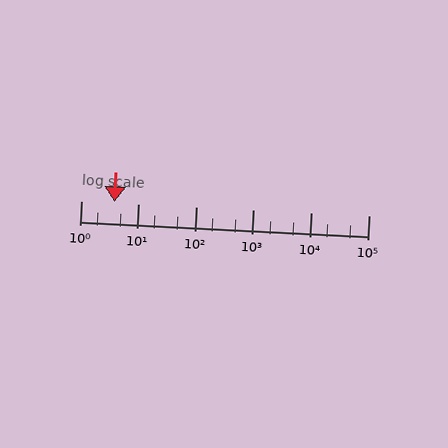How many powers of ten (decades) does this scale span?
The scale spans 5 decades, from 1 to 100000.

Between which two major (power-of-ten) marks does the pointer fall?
The pointer is between 1 and 10.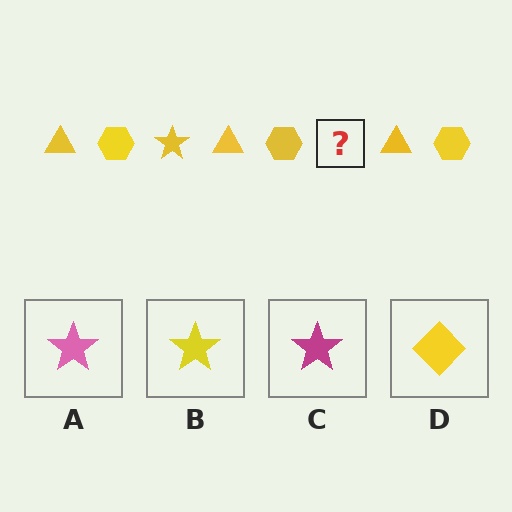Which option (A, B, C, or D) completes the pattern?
B.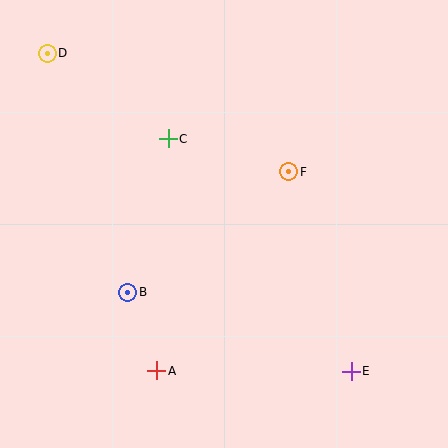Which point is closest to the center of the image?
Point F at (289, 172) is closest to the center.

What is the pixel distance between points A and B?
The distance between A and B is 84 pixels.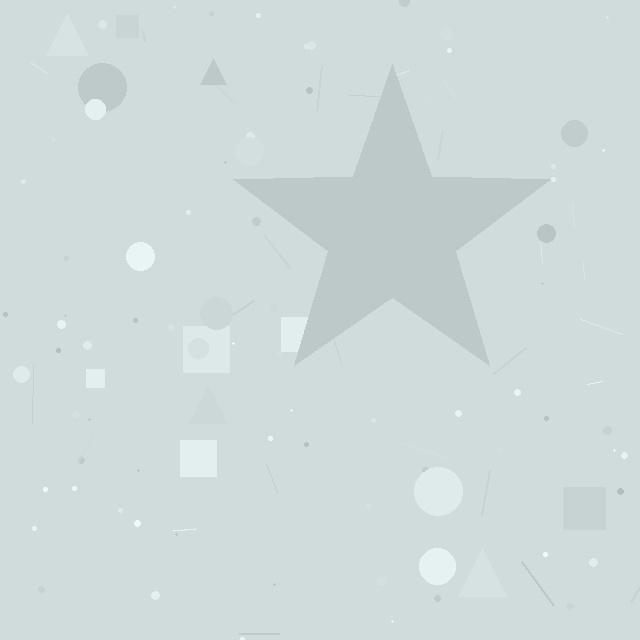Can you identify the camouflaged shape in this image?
The camouflaged shape is a star.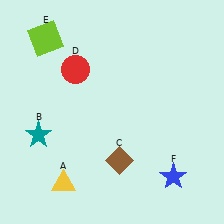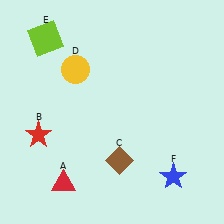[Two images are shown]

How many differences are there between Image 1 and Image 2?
There are 3 differences between the two images.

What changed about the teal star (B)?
In Image 1, B is teal. In Image 2, it changed to red.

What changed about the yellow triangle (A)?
In Image 1, A is yellow. In Image 2, it changed to red.